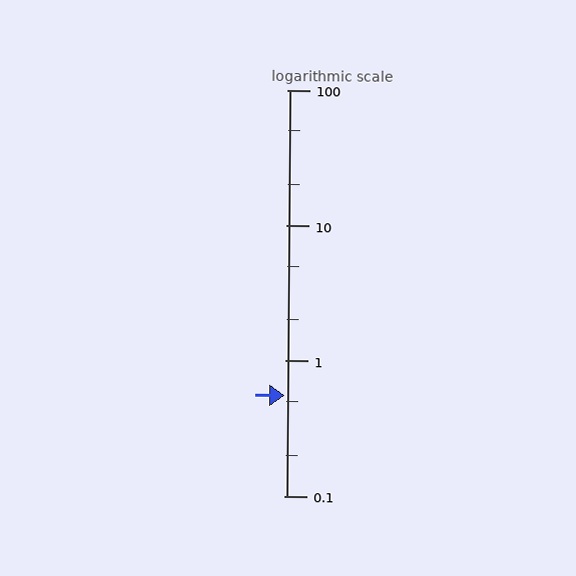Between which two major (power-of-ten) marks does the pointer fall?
The pointer is between 0.1 and 1.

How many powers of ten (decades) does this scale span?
The scale spans 3 decades, from 0.1 to 100.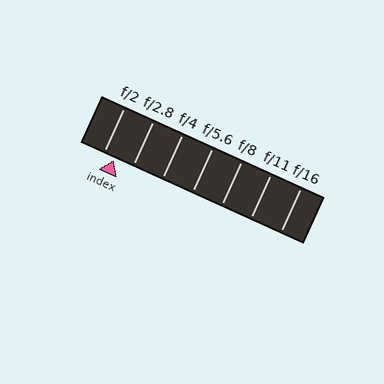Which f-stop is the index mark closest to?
The index mark is closest to f/2.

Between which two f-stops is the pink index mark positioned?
The index mark is between f/2 and f/2.8.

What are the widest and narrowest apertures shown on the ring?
The widest aperture shown is f/2 and the narrowest is f/16.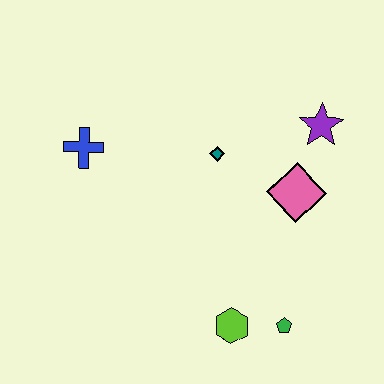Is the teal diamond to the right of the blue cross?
Yes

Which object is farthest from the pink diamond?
The blue cross is farthest from the pink diamond.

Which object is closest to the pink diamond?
The purple star is closest to the pink diamond.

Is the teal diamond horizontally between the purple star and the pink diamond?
No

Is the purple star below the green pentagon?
No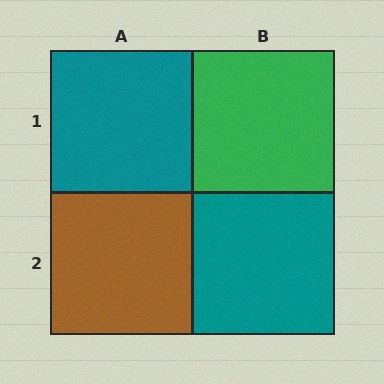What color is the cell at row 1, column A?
Teal.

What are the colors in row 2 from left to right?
Brown, teal.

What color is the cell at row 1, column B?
Green.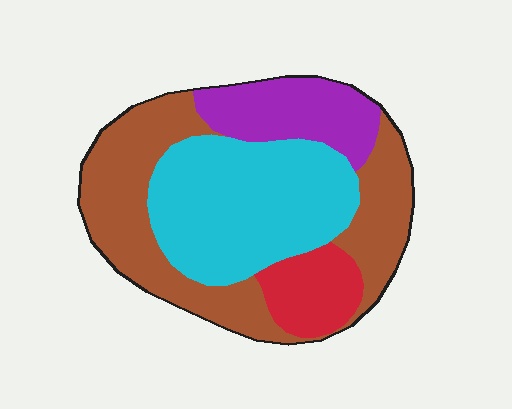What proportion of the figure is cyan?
Cyan covers about 35% of the figure.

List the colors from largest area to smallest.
From largest to smallest: brown, cyan, purple, red.